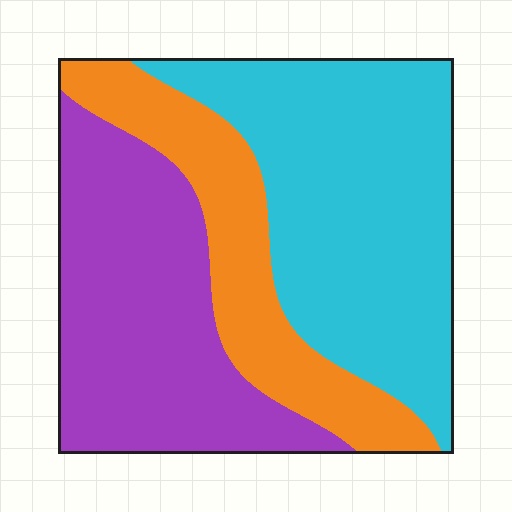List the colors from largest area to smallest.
From largest to smallest: cyan, purple, orange.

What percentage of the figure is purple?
Purple takes up about one third (1/3) of the figure.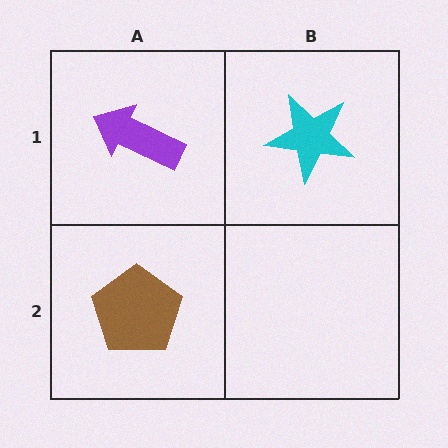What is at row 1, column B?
A cyan star.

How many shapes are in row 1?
2 shapes.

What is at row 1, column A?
A purple arrow.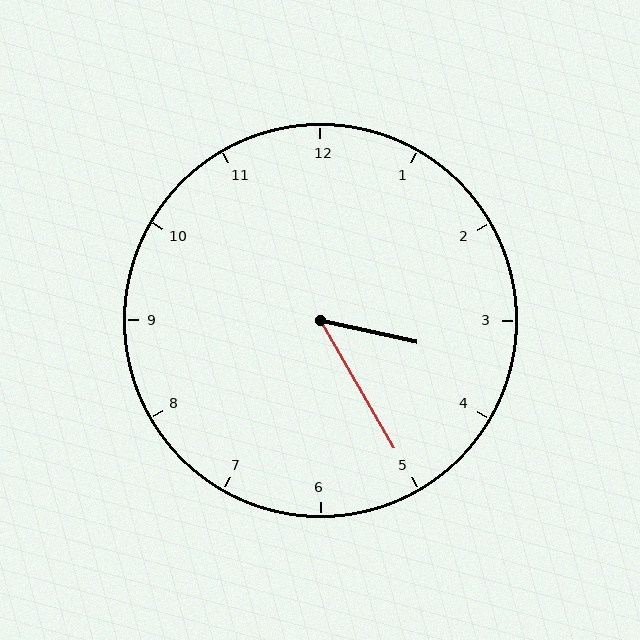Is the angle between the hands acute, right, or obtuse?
It is acute.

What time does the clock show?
3:25.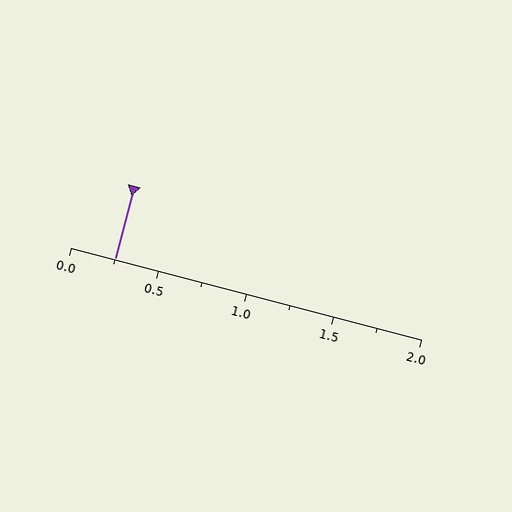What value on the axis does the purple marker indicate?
The marker indicates approximately 0.25.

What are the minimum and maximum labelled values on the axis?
The axis runs from 0.0 to 2.0.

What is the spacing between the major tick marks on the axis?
The major ticks are spaced 0.5 apart.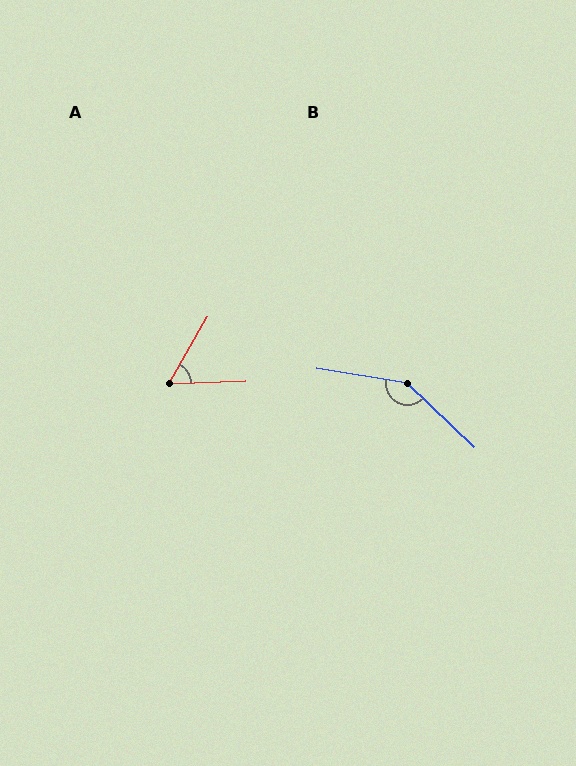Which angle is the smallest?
A, at approximately 58 degrees.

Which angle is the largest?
B, at approximately 145 degrees.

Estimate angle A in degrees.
Approximately 58 degrees.